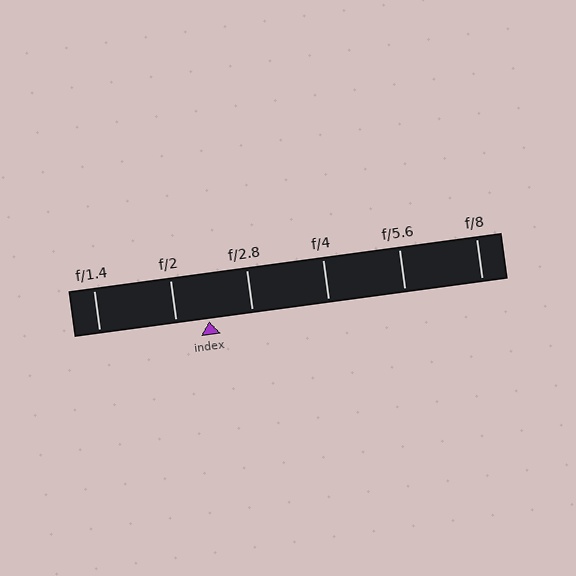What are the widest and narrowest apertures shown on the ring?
The widest aperture shown is f/1.4 and the narrowest is f/8.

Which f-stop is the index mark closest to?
The index mark is closest to f/2.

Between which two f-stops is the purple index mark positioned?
The index mark is between f/2 and f/2.8.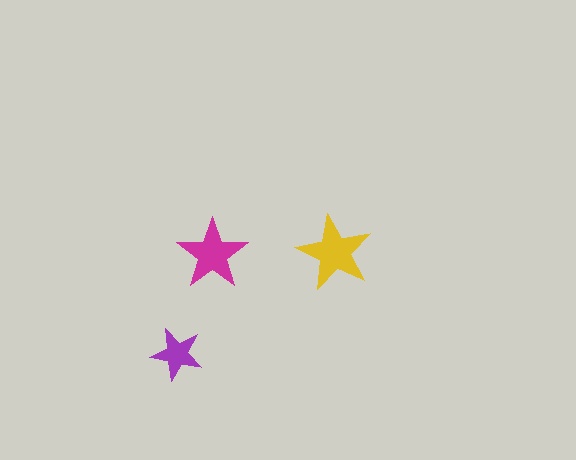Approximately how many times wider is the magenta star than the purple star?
About 1.5 times wider.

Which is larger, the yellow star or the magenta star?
The yellow one.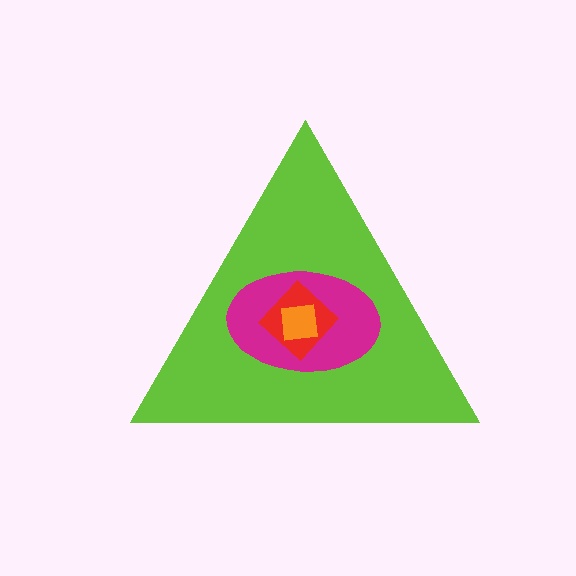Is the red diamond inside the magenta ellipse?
Yes.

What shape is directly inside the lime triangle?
The magenta ellipse.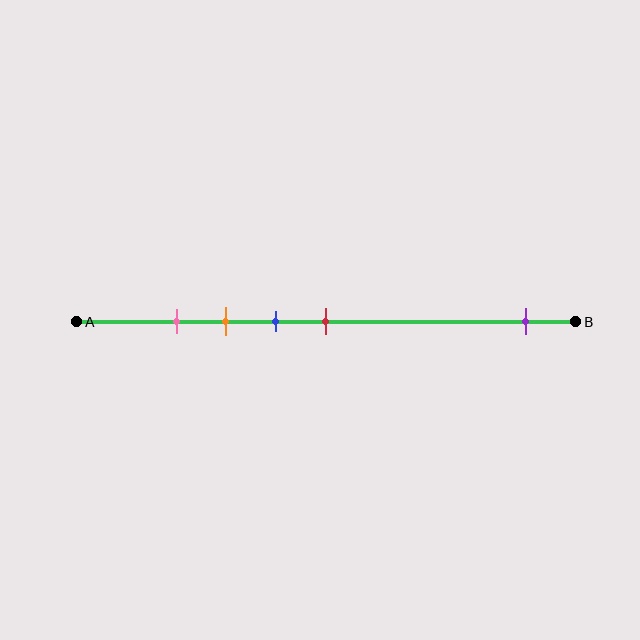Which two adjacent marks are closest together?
The pink and orange marks are the closest adjacent pair.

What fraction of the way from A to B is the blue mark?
The blue mark is approximately 40% (0.4) of the way from A to B.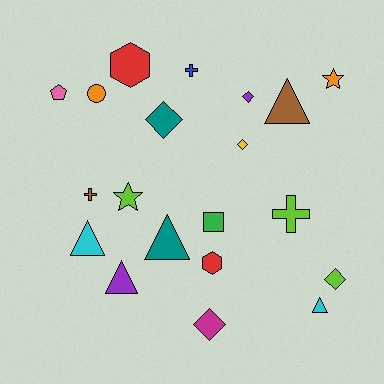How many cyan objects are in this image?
There are 2 cyan objects.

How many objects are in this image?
There are 20 objects.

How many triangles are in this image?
There are 5 triangles.